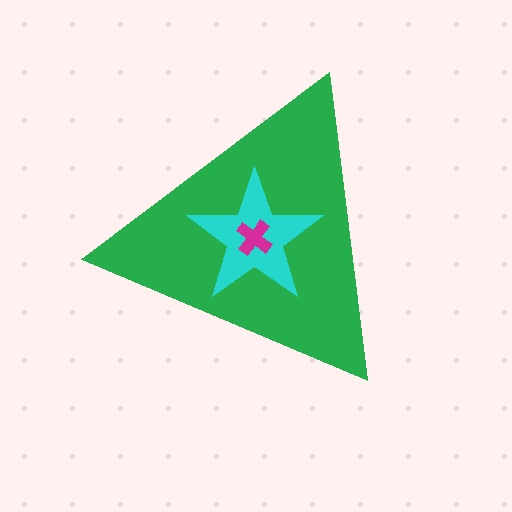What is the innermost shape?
The magenta cross.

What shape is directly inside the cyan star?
The magenta cross.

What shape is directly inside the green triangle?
The cyan star.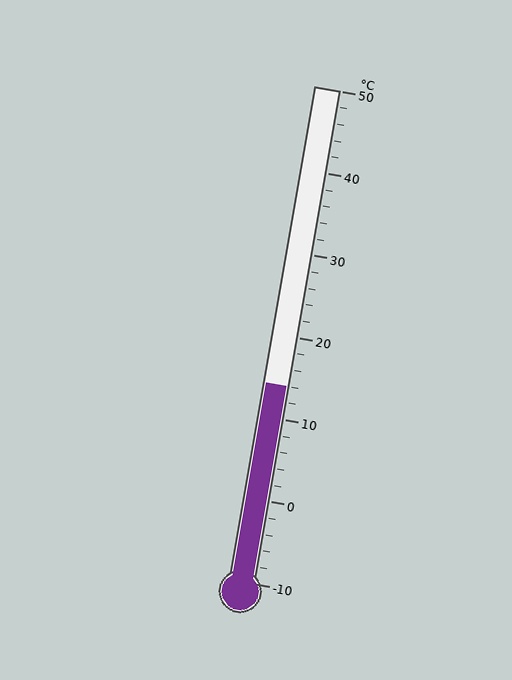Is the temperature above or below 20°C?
The temperature is below 20°C.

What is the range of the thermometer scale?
The thermometer scale ranges from -10°C to 50°C.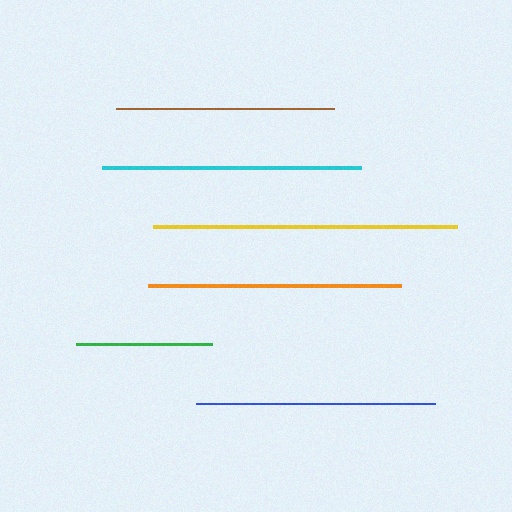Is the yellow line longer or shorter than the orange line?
The yellow line is longer than the orange line.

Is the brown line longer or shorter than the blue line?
The blue line is longer than the brown line.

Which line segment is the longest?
The yellow line is the longest at approximately 304 pixels.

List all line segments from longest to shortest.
From longest to shortest: yellow, cyan, orange, blue, brown, green.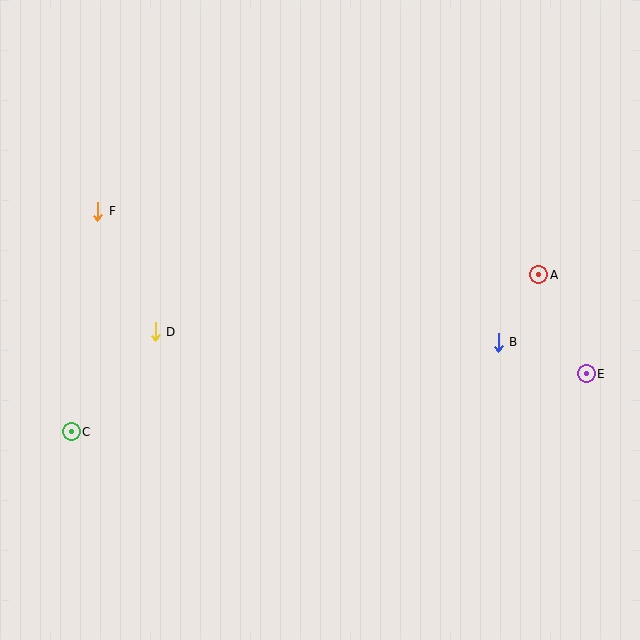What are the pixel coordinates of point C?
Point C is at (71, 432).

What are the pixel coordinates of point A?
Point A is at (539, 275).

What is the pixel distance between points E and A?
The distance between E and A is 110 pixels.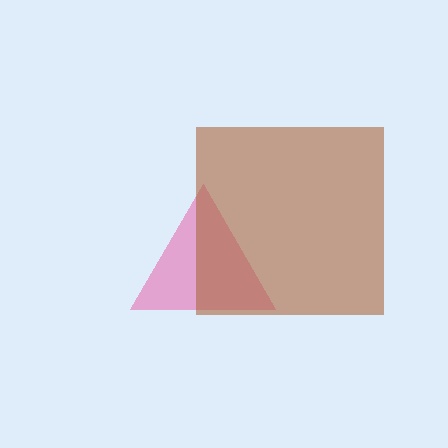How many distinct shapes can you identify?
There are 2 distinct shapes: a pink triangle, a brown square.